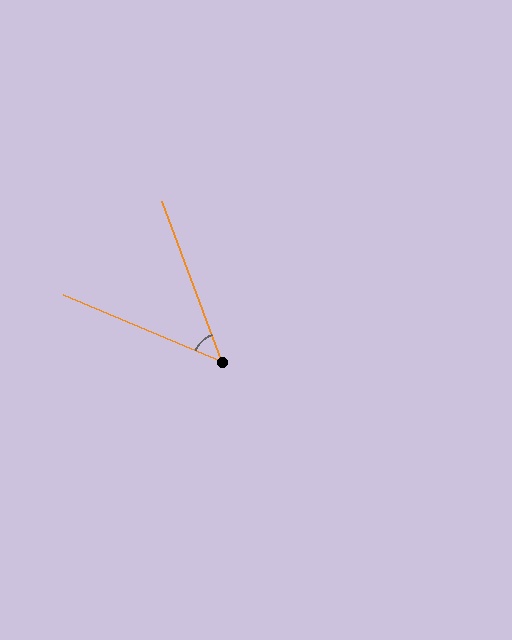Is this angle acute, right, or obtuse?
It is acute.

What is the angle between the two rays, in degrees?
Approximately 47 degrees.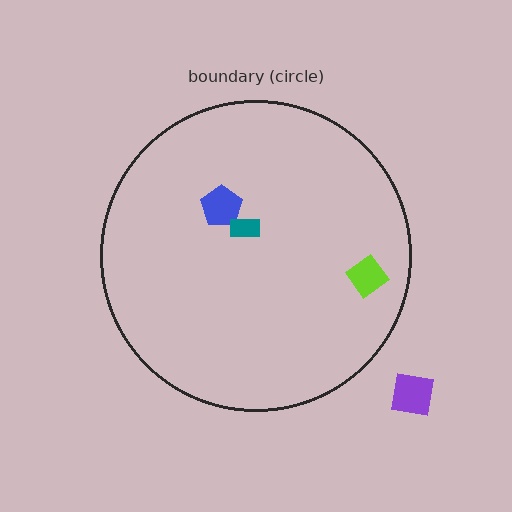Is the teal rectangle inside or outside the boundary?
Inside.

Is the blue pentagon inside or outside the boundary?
Inside.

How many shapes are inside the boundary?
3 inside, 1 outside.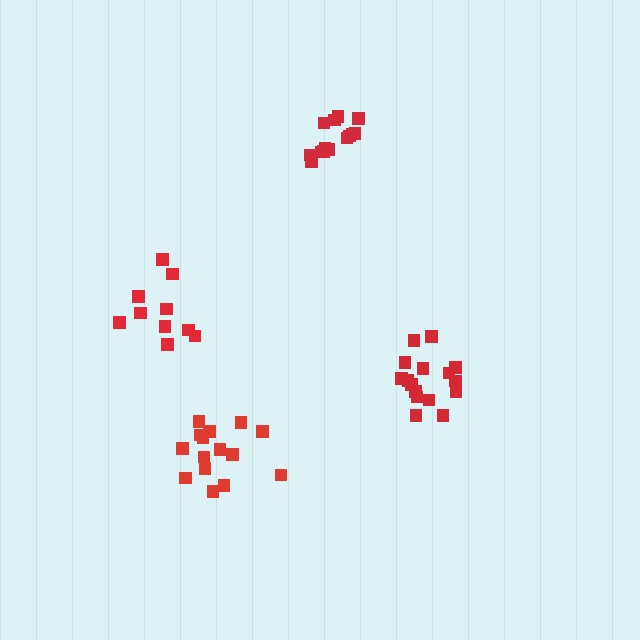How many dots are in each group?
Group 1: 10 dots, Group 2: 15 dots, Group 3: 16 dots, Group 4: 14 dots (55 total).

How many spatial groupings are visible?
There are 4 spatial groupings.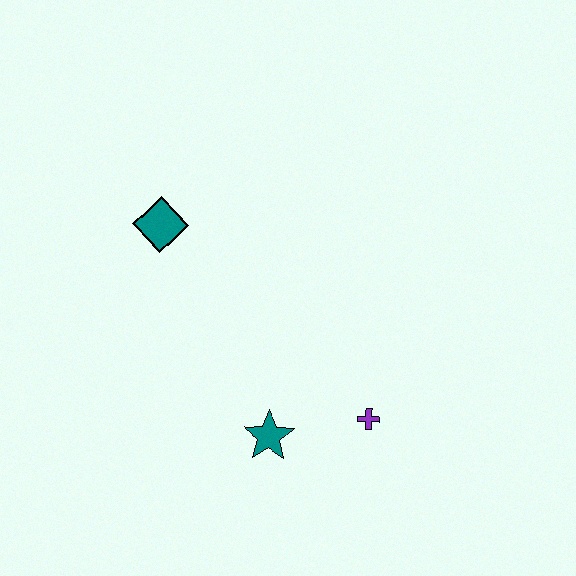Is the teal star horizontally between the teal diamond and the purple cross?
Yes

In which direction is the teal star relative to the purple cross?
The teal star is to the left of the purple cross.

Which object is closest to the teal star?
The purple cross is closest to the teal star.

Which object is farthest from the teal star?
The teal diamond is farthest from the teal star.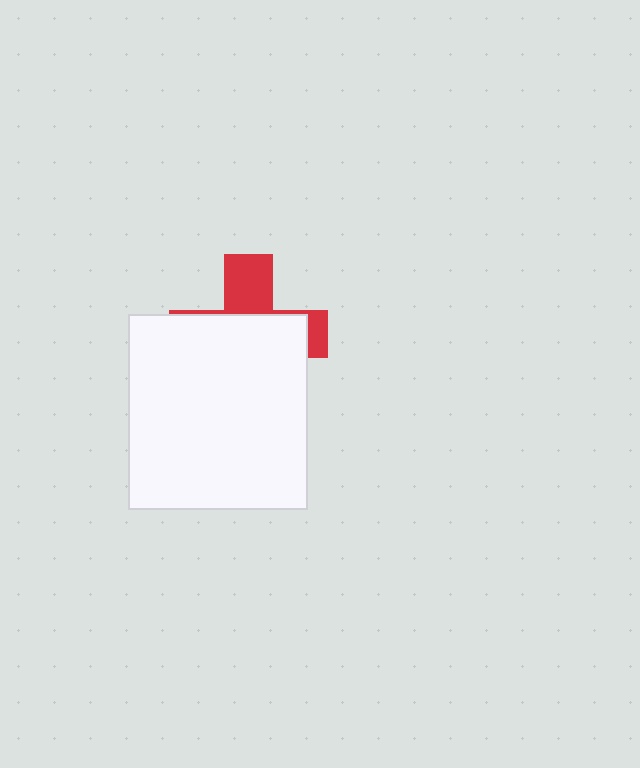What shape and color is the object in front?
The object in front is a white rectangle.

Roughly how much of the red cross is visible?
A small part of it is visible (roughly 33%).